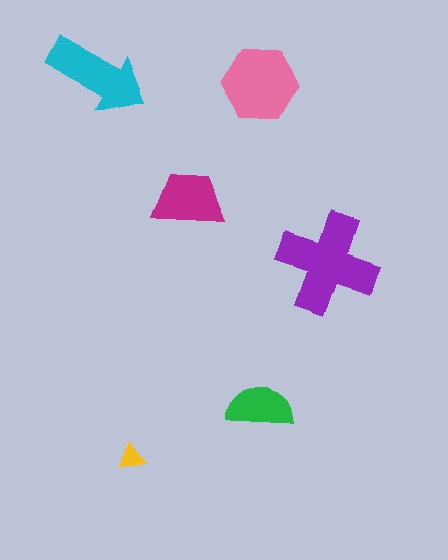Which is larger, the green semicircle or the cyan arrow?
The cyan arrow.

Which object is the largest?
The purple cross.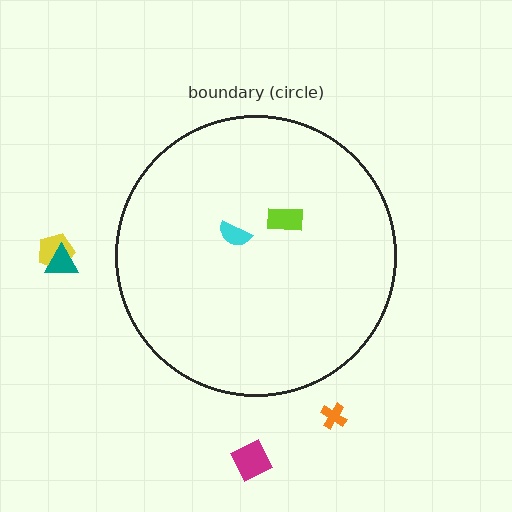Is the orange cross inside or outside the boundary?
Outside.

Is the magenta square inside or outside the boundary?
Outside.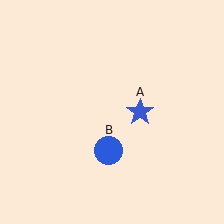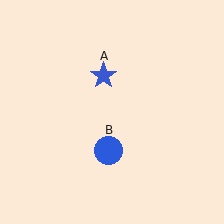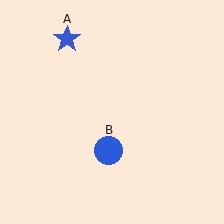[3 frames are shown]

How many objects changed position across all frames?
1 object changed position: blue star (object A).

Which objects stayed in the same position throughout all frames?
Blue circle (object B) remained stationary.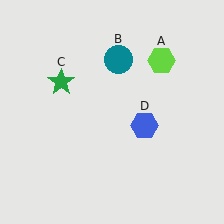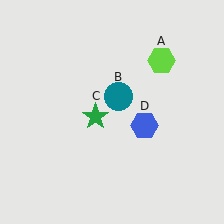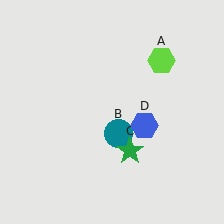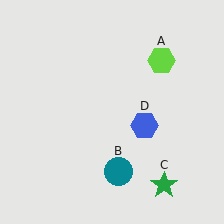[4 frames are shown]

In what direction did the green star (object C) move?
The green star (object C) moved down and to the right.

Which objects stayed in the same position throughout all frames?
Lime hexagon (object A) and blue hexagon (object D) remained stationary.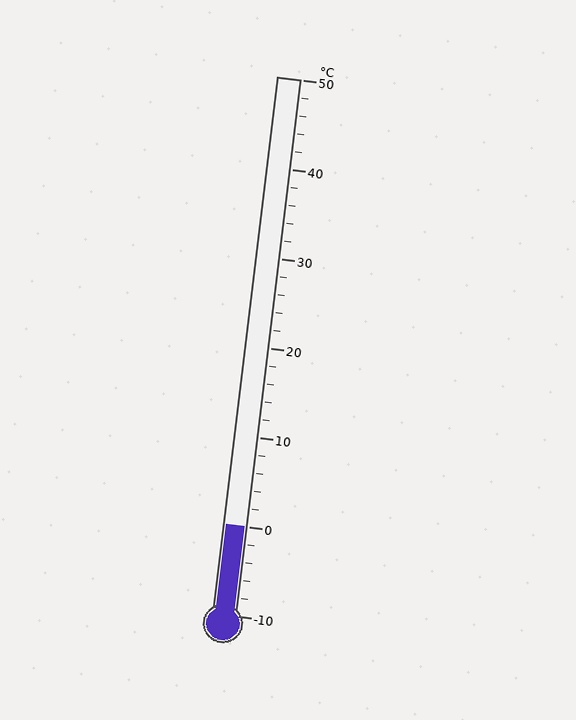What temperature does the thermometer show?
The thermometer shows approximately 0°C.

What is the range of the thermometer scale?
The thermometer scale ranges from -10°C to 50°C.